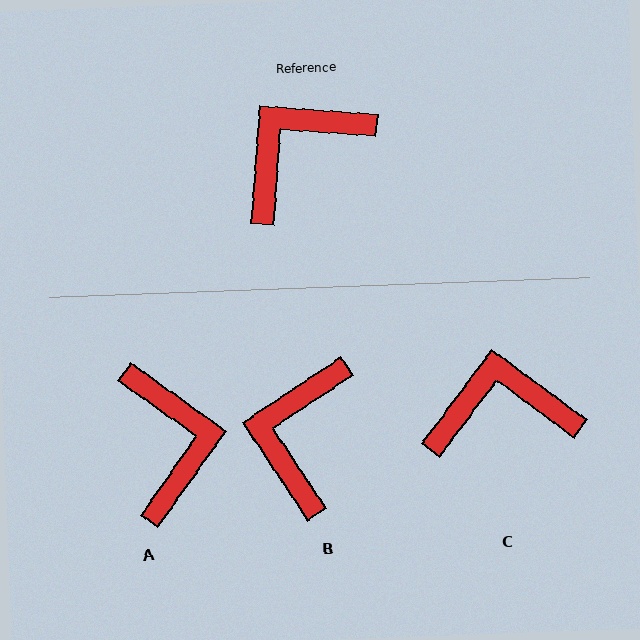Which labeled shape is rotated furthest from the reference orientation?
A, about 121 degrees away.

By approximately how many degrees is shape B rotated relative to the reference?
Approximately 38 degrees counter-clockwise.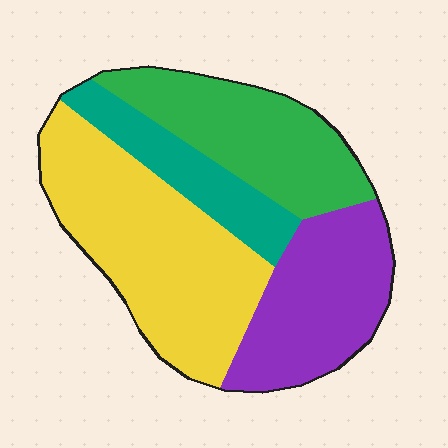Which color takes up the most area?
Yellow, at roughly 40%.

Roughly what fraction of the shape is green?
Green takes up between a sixth and a third of the shape.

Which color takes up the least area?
Teal, at roughly 15%.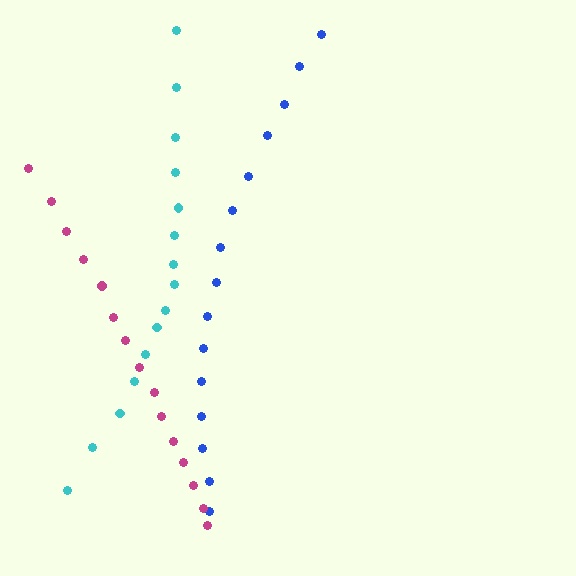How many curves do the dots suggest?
There are 3 distinct paths.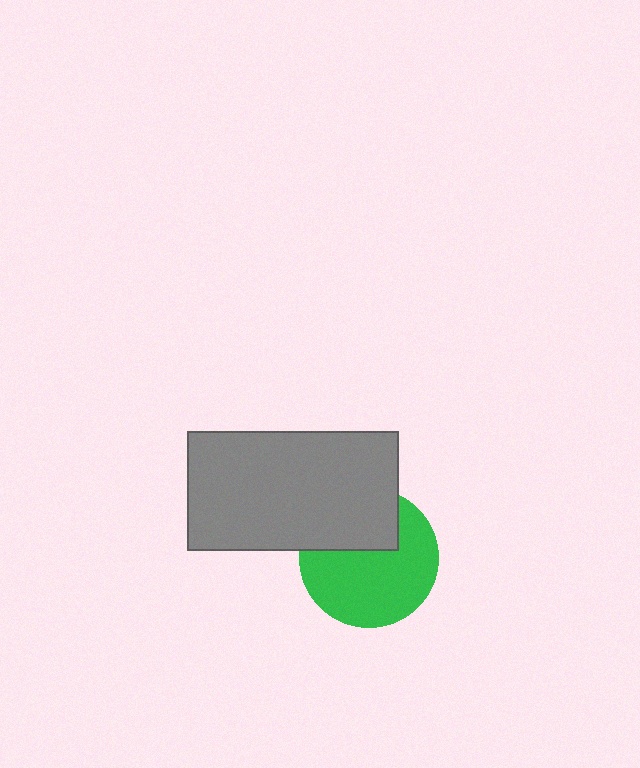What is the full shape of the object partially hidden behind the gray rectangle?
The partially hidden object is a green circle.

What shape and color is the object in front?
The object in front is a gray rectangle.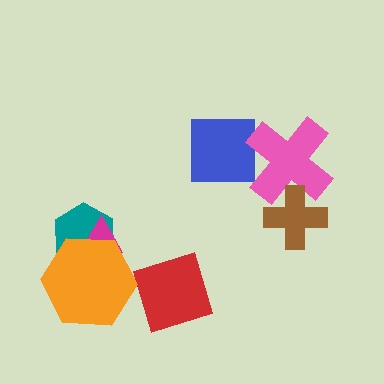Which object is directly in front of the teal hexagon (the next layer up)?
The magenta triangle is directly in front of the teal hexagon.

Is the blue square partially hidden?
Yes, it is partially covered by another shape.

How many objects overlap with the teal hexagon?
2 objects overlap with the teal hexagon.